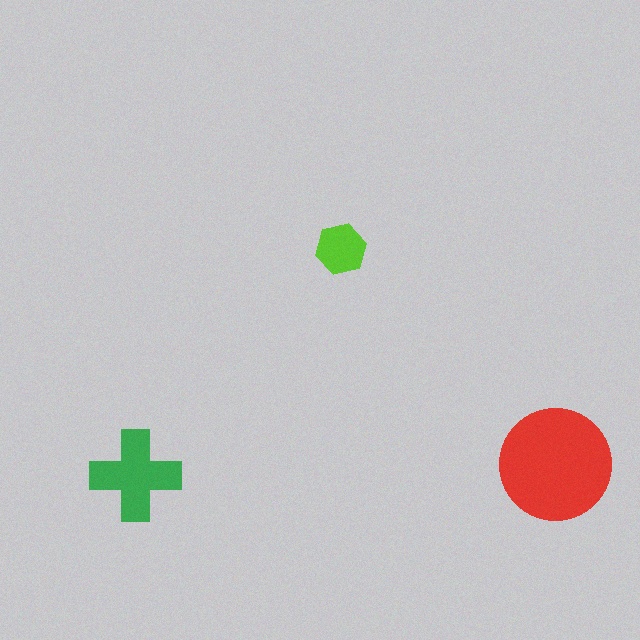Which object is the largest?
The red circle.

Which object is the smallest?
The lime hexagon.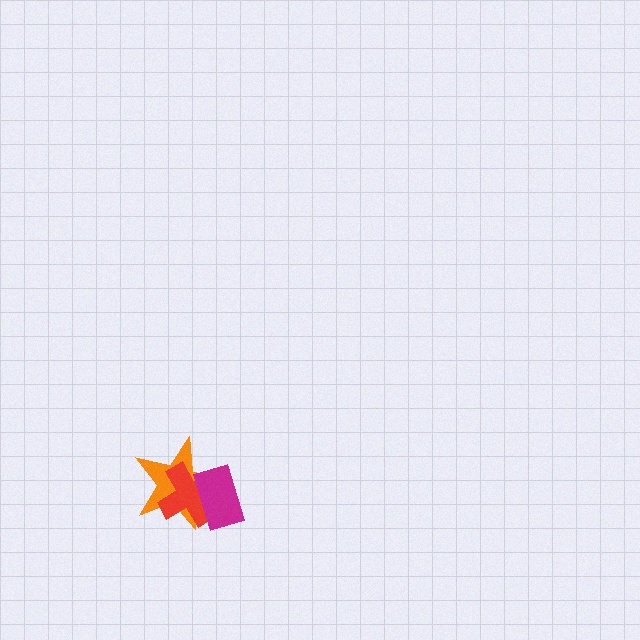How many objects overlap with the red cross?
2 objects overlap with the red cross.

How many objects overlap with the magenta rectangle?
2 objects overlap with the magenta rectangle.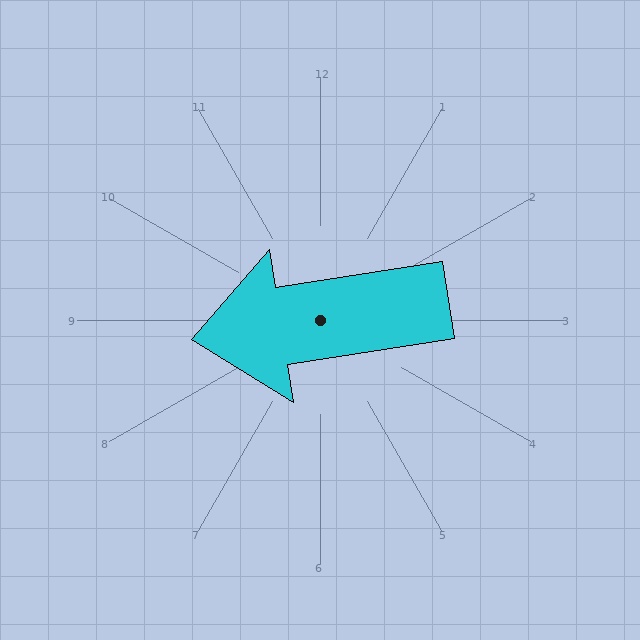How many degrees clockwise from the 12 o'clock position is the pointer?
Approximately 261 degrees.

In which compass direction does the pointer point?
West.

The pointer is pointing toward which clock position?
Roughly 9 o'clock.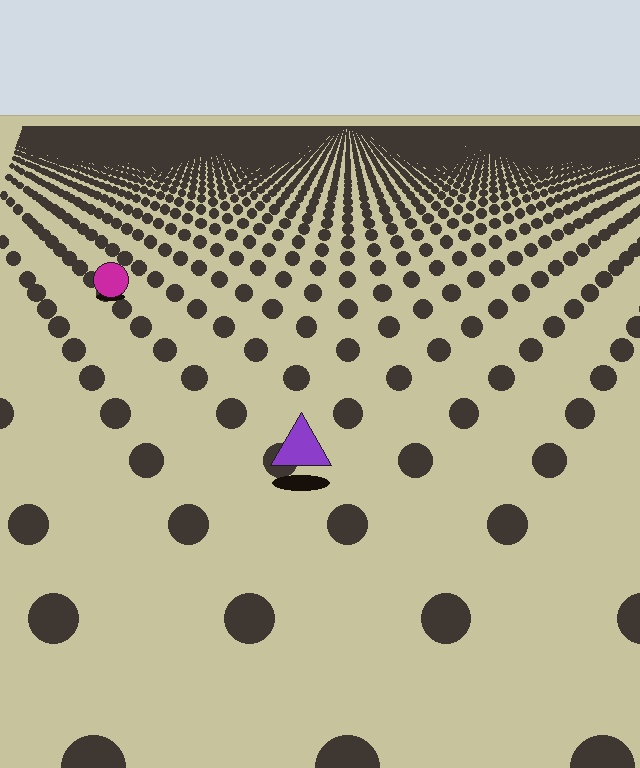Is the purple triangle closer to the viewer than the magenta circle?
Yes. The purple triangle is closer — you can tell from the texture gradient: the ground texture is coarser near it.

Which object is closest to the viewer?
The purple triangle is closest. The texture marks near it are larger and more spread out.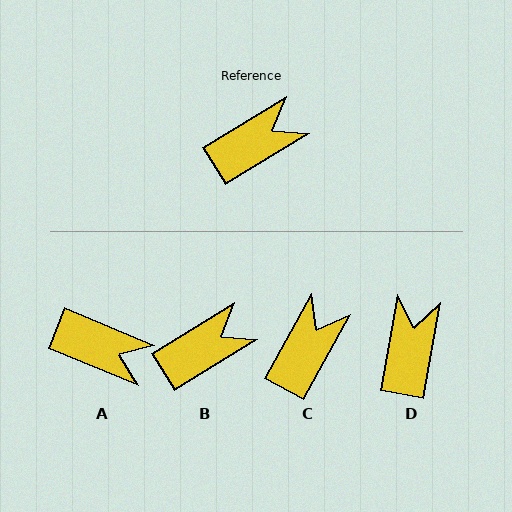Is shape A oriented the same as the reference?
No, it is off by about 54 degrees.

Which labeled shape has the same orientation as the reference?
B.